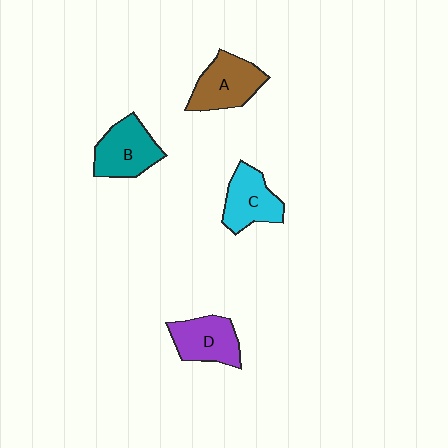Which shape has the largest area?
Shape A (brown).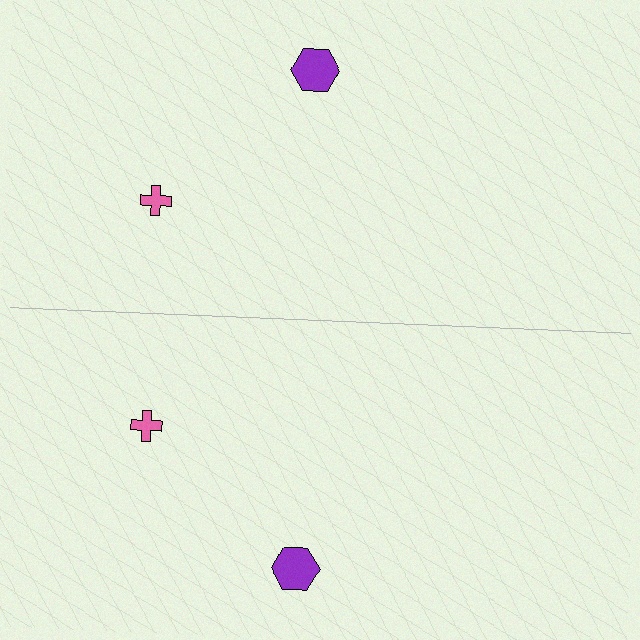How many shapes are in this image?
There are 4 shapes in this image.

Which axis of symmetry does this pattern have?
The pattern has a horizontal axis of symmetry running through the center of the image.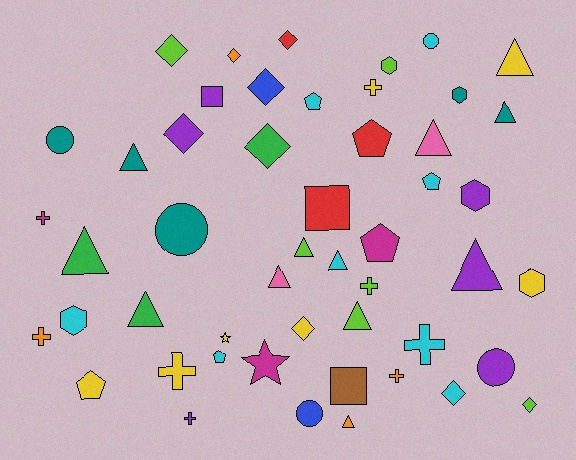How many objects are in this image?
There are 50 objects.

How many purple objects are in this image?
There are 6 purple objects.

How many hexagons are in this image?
There are 5 hexagons.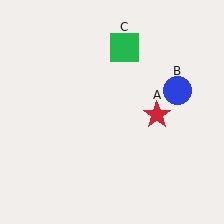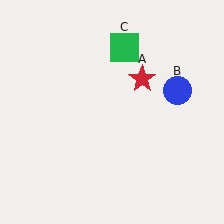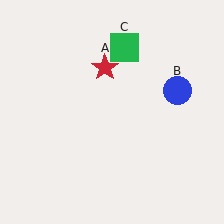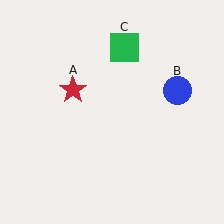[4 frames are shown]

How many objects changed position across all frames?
1 object changed position: red star (object A).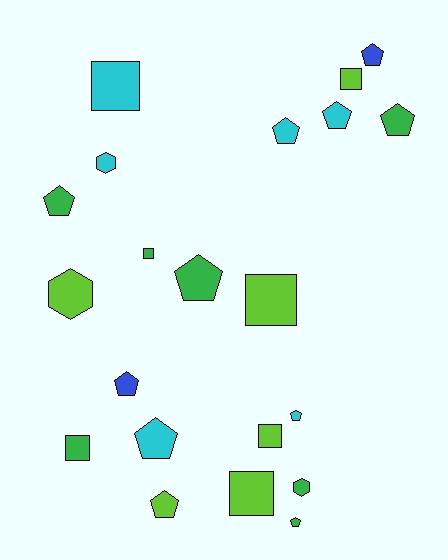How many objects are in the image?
There are 21 objects.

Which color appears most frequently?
Green, with 7 objects.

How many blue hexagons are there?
There are no blue hexagons.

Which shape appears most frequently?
Pentagon, with 11 objects.